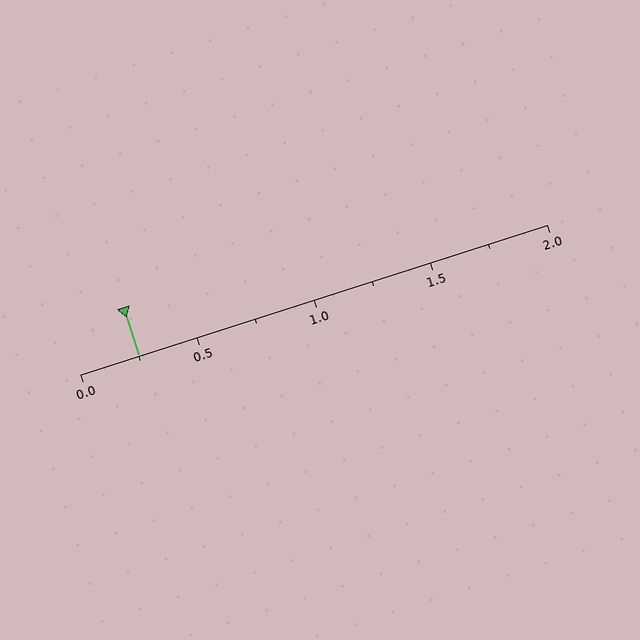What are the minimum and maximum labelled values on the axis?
The axis runs from 0.0 to 2.0.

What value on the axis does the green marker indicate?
The marker indicates approximately 0.25.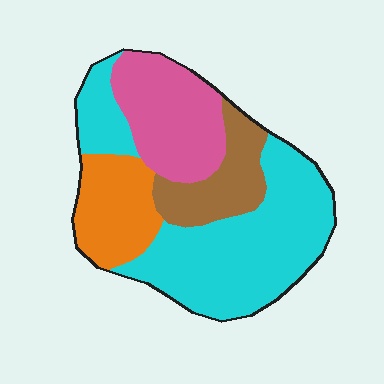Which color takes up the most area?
Cyan, at roughly 45%.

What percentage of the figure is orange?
Orange takes up less than a sixth of the figure.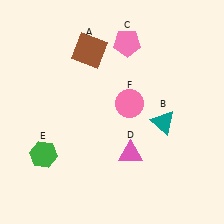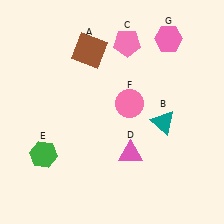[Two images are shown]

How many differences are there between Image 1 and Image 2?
There is 1 difference between the two images.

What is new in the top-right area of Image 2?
A pink hexagon (G) was added in the top-right area of Image 2.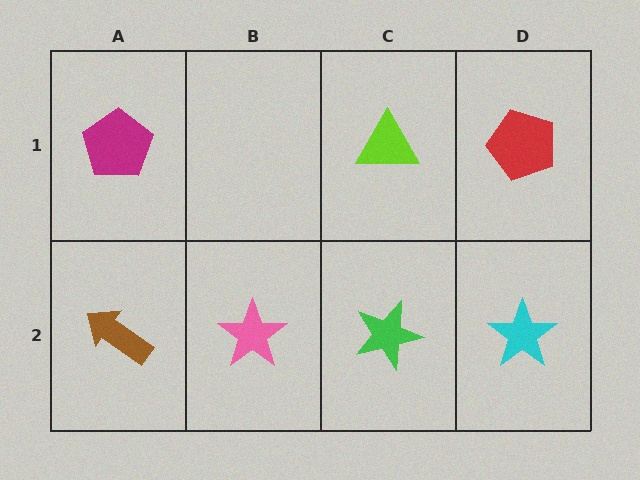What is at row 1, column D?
A red pentagon.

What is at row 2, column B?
A pink star.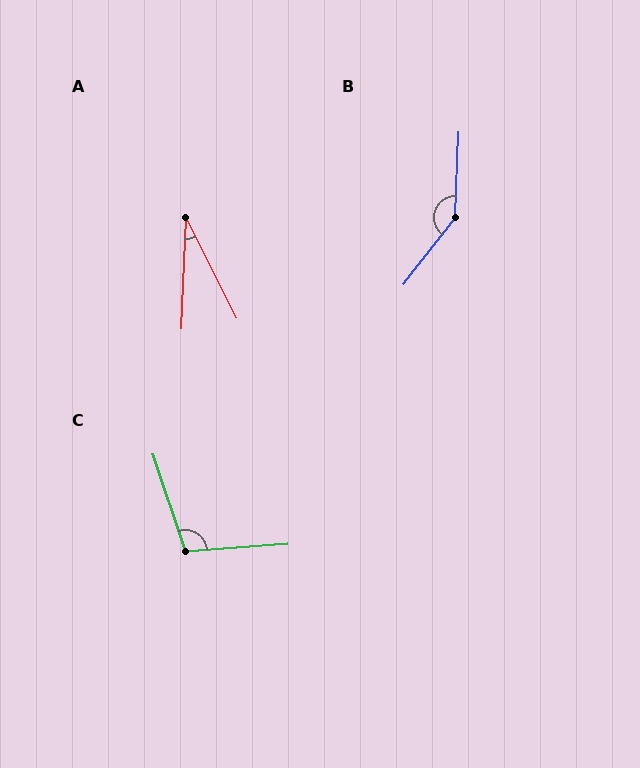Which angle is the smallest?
A, at approximately 29 degrees.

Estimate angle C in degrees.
Approximately 104 degrees.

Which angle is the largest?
B, at approximately 145 degrees.